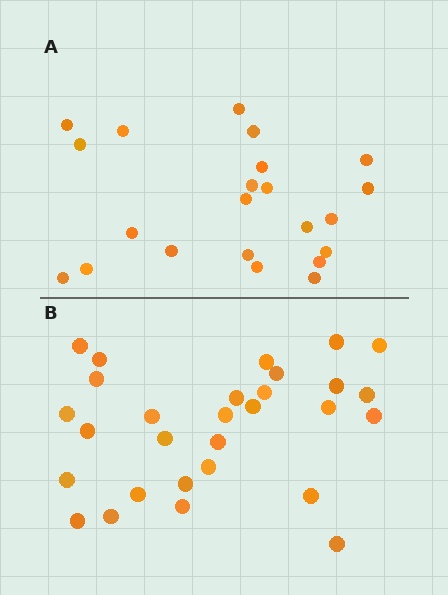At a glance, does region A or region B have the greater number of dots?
Region B (the bottom region) has more dots.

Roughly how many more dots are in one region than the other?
Region B has roughly 8 or so more dots than region A.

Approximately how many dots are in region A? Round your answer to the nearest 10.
About 20 dots. (The exact count is 22, which rounds to 20.)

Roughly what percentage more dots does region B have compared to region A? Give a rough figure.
About 30% more.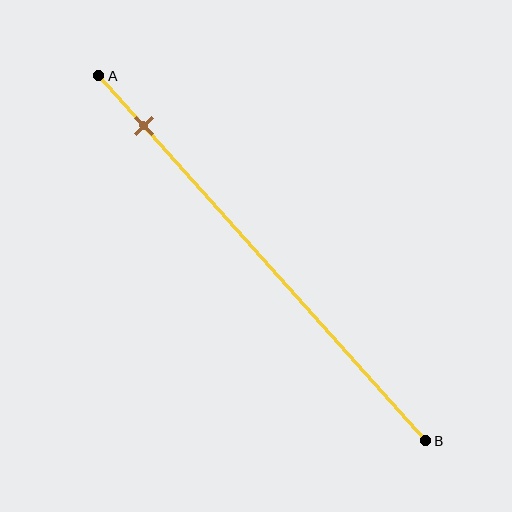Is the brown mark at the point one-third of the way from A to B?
No, the mark is at about 15% from A, not at the 33% one-third point.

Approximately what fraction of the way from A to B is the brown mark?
The brown mark is approximately 15% of the way from A to B.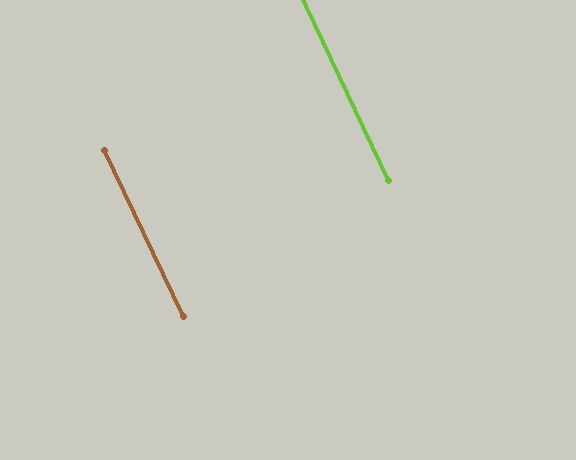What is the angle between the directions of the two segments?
Approximately 0 degrees.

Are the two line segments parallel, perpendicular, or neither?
Parallel — their directions differ by only 0.2°.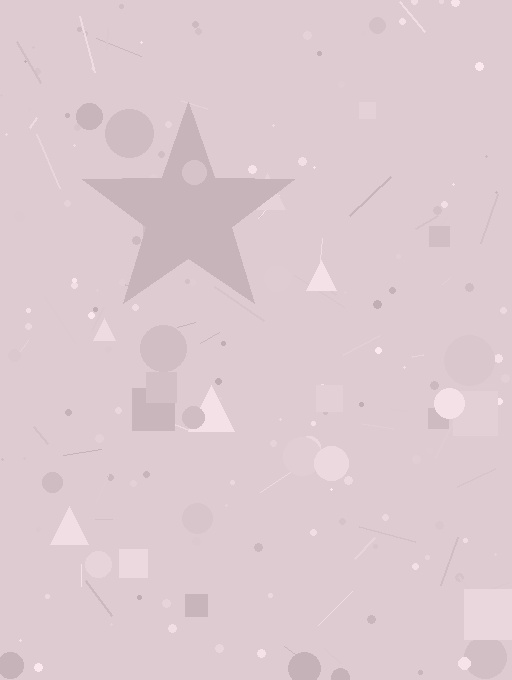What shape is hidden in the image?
A star is hidden in the image.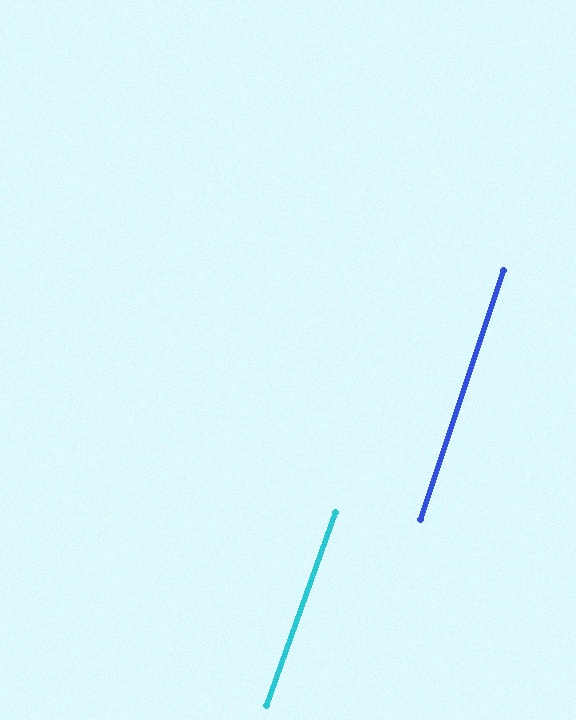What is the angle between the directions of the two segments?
Approximately 1 degree.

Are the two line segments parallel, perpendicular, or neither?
Parallel — their directions differ by only 1.3°.